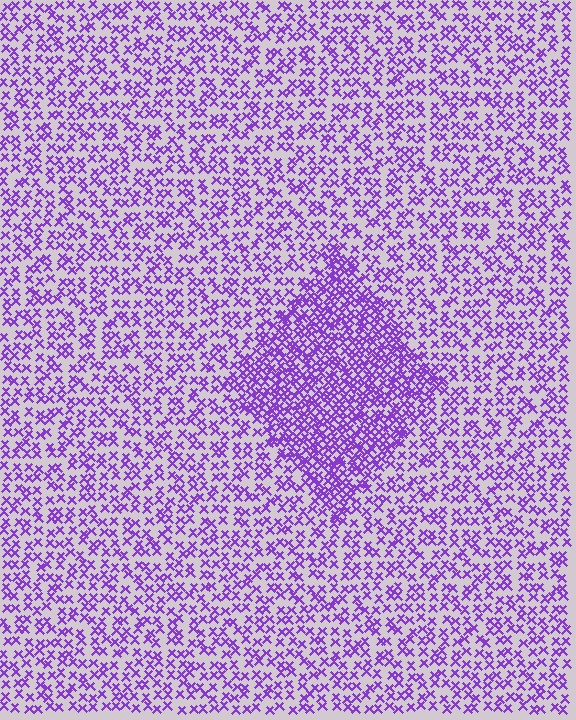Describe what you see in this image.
The image contains small purple elements arranged at two different densities. A diamond-shaped region is visible where the elements are more densely packed than the surrounding area.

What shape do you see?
I see a diamond.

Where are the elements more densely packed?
The elements are more densely packed inside the diamond boundary.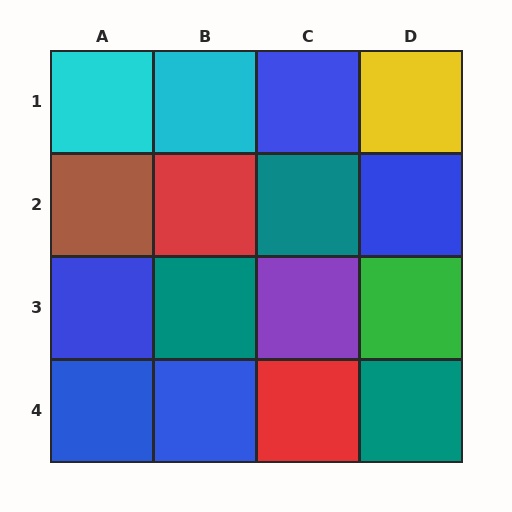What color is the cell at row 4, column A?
Blue.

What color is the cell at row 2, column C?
Teal.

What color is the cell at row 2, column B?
Red.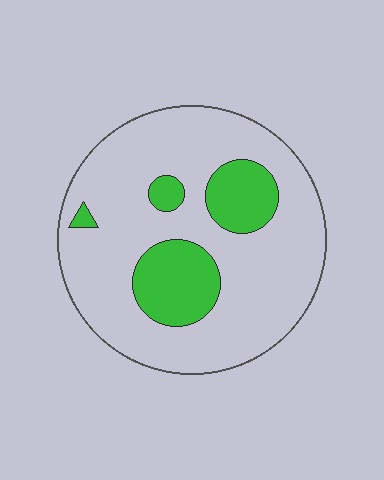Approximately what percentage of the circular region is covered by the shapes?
Approximately 20%.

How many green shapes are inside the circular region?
4.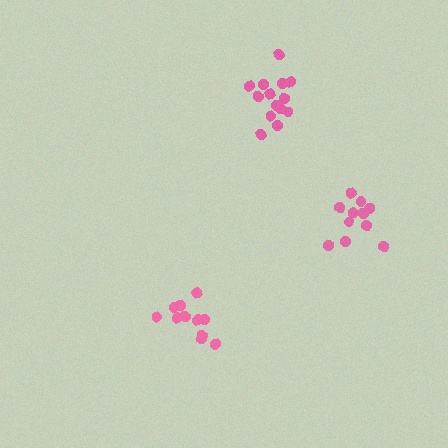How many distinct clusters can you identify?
There are 3 distinct clusters.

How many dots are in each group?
Group 1: 14 dots, Group 2: 11 dots, Group 3: 11 dots (36 total).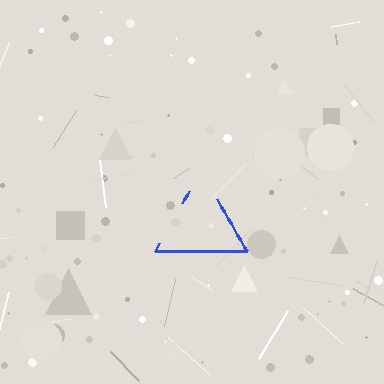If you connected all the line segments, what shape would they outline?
They would outline a triangle.